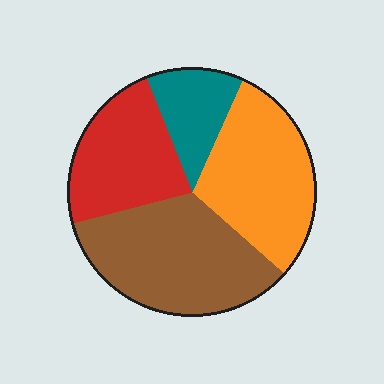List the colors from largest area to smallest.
From largest to smallest: brown, orange, red, teal.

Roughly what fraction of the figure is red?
Red covers around 25% of the figure.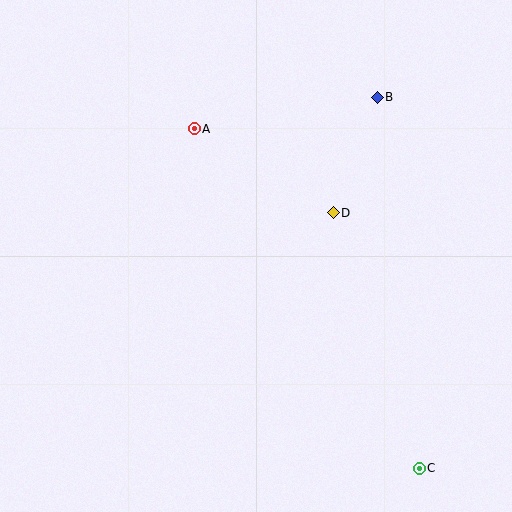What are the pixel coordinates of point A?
Point A is at (194, 129).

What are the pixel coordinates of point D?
Point D is at (333, 213).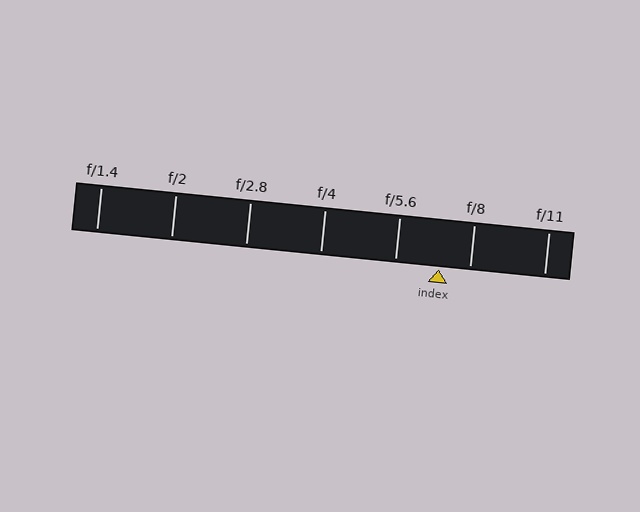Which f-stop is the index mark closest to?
The index mark is closest to f/8.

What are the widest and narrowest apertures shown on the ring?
The widest aperture shown is f/1.4 and the narrowest is f/11.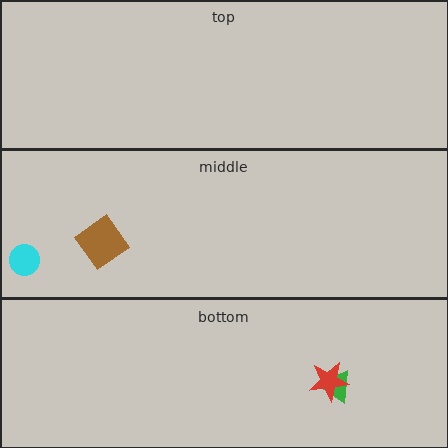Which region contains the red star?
The bottom region.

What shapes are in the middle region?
The brown diamond, the cyan circle.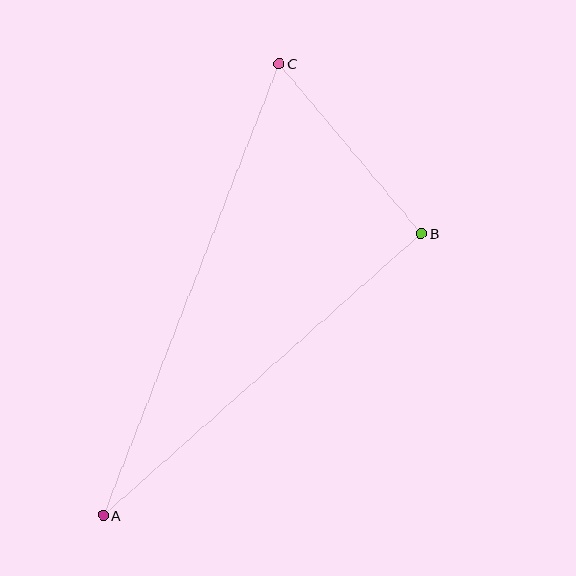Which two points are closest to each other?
Points B and C are closest to each other.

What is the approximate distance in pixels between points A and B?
The distance between A and B is approximately 425 pixels.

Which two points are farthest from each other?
Points A and C are farthest from each other.